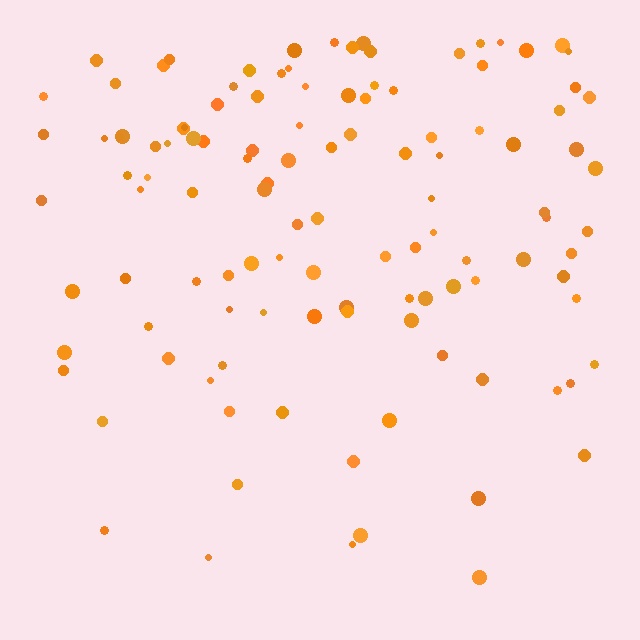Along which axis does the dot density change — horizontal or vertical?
Vertical.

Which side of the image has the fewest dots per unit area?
The bottom.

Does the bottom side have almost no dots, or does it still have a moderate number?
Still a moderate number, just noticeably fewer than the top.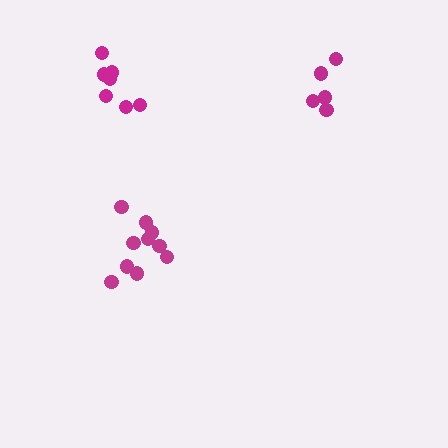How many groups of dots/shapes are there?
There are 3 groups.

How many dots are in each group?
Group 1: 10 dots, Group 2: 5 dots, Group 3: 8 dots (23 total).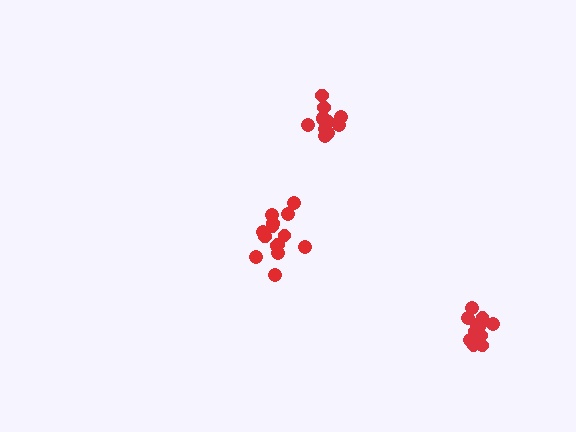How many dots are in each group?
Group 1: 11 dots, Group 2: 13 dots, Group 3: 15 dots (39 total).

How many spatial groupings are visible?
There are 3 spatial groupings.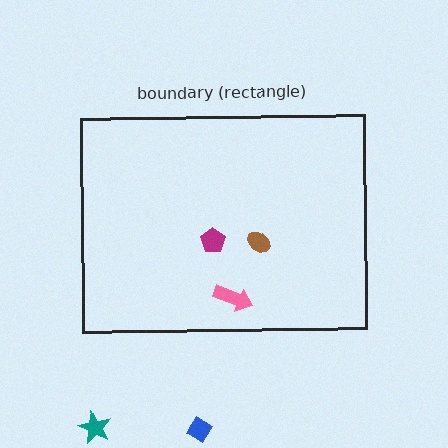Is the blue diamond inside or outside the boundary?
Outside.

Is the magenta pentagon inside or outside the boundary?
Inside.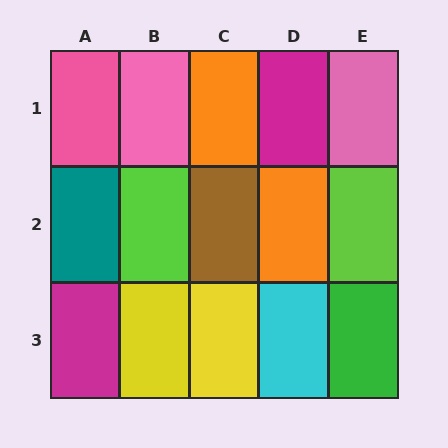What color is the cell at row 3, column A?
Magenta.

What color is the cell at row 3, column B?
Yellow.